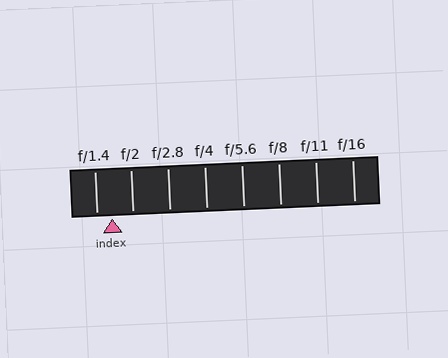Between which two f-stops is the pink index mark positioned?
The index mark is between f/1.4 and f/2.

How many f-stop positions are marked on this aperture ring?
There are 8 f-stop positions marked.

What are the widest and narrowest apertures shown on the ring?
The widest aperture shown is f/1.4 and the narrowest is f/16.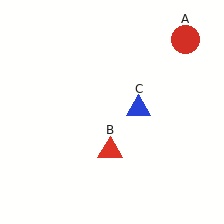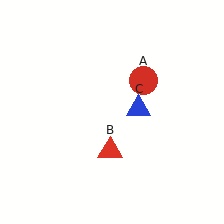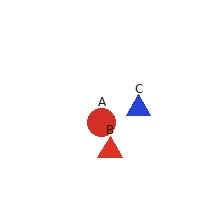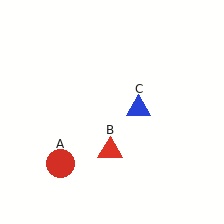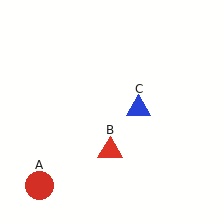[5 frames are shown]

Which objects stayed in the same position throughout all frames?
Red triangle (object B) and blue triangle (object C) remained stationary.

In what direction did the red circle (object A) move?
The red circle (object A) moved down and to the left.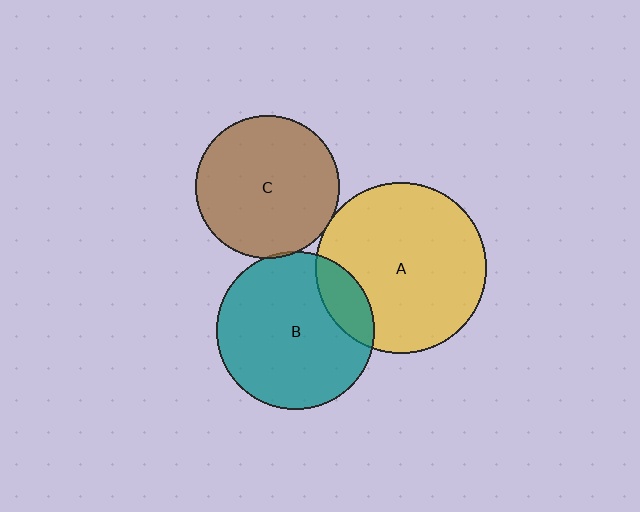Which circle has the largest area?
Circle A (yellow).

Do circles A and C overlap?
Yes.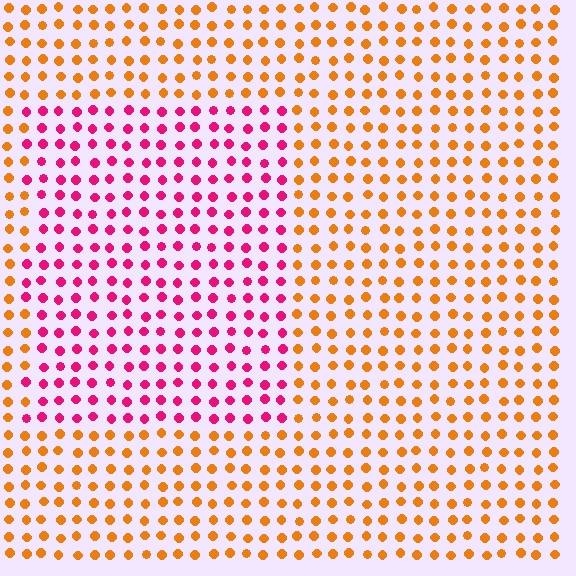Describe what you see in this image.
The image is filled with small orange elements in a uniform arrangement. A rectangle-shaped region is visible where the elements are tinted to a slightly different hue, forming a subtle color boundary.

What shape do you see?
I see a rectangle.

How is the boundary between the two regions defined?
The boundary is defined purely by a slight shift in hue (about 60 degrees). Spacing, size, and orientation are identical on both sides.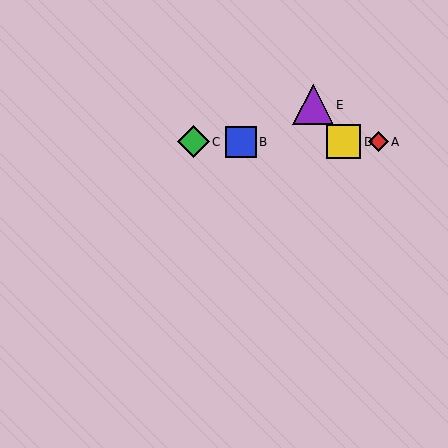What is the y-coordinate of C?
Object C is at y≈142.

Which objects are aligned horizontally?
Objects A, B, C, D are aligned horizontally.